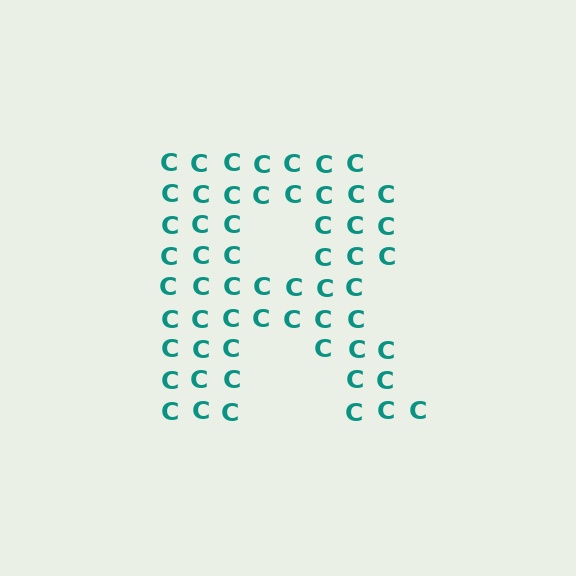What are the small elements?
The small elements are letter C's.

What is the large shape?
The large shape is the letter R.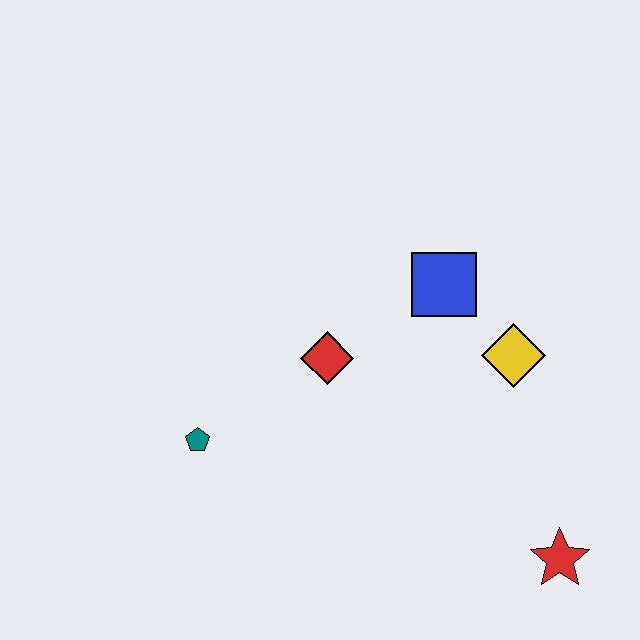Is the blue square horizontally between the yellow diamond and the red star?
No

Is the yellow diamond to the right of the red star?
No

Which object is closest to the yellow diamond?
The blue square is closest to the yellow diamond.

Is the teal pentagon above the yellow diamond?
No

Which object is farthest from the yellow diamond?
The teal pentagon is farthest from the yellow diamond.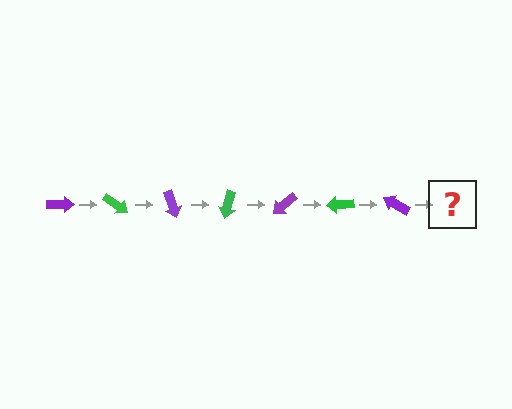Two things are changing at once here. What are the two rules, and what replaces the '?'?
The two rules are that it rotates 35 degrees each step and the color cycles through purple and green. The '?' should be a green arrow, rotated 245 degrees from the start.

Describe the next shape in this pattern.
It should be a green arrow, rotated 245 degrees from the start.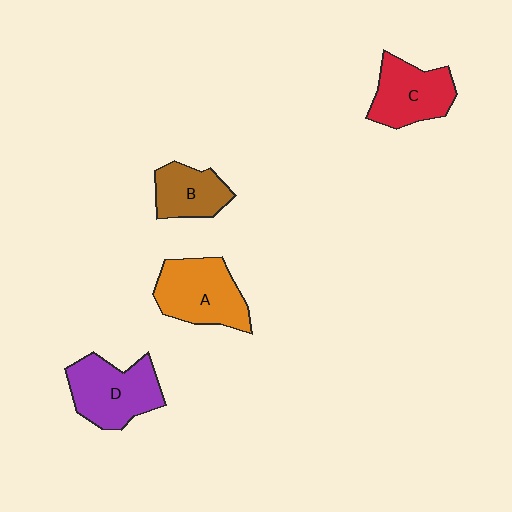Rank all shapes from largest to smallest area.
From largest to smallest: A (orange), D (purple), C (red), B (brown).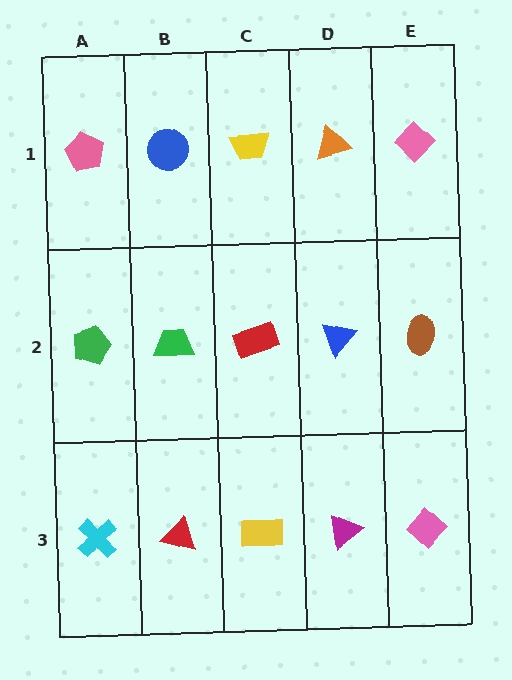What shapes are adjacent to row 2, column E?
A pink diamond (row 1, column E), a pink diamond (row 3, column E), a blue triangle (row 2, column D).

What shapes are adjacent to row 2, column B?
A blue circle (row 1, column B), a red triangle (row 3, column B), a green pentagon (row 2, column A), a red rectangle (row 2, column C).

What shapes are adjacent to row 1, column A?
A green pentagon (row 2, column A), a blue circle (row 1, column B).